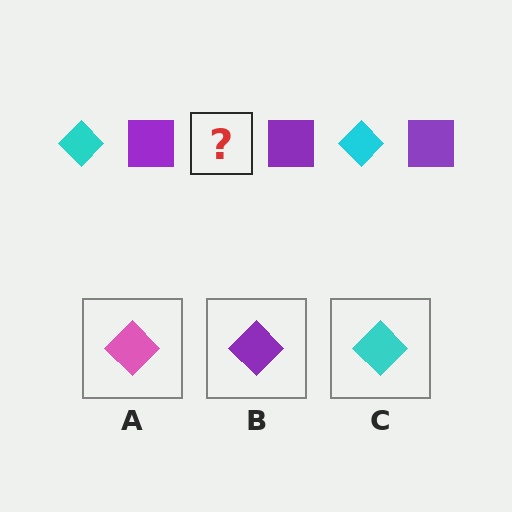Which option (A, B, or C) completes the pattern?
C.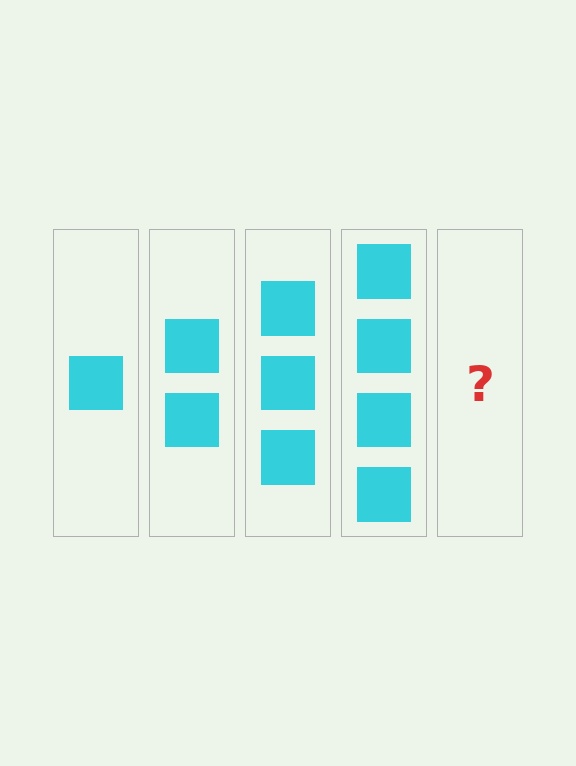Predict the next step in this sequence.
The next step is 5 squares.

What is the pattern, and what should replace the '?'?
The pattern is that each step adds one more square. The '?' should be 5 squares.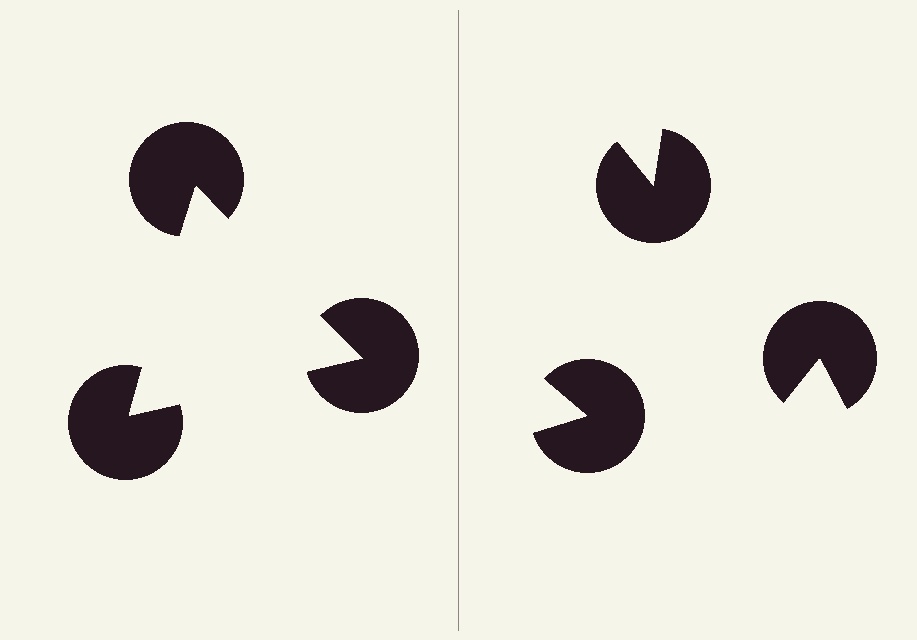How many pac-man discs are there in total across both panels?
6 — 3 on each side.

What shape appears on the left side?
An illusory triangle.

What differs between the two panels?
The pac-man discs are positioned identically on both sides; only the wedge orientations differ. On the left they align to a triangle; on the right they are misaligned.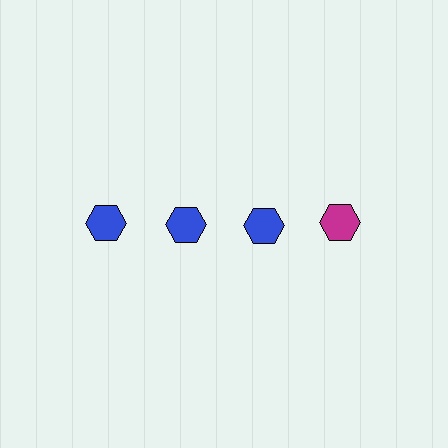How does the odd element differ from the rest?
It has a different color: magenta instead of blue.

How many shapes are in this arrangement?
There are 4 shapes arranged in a grid pattern.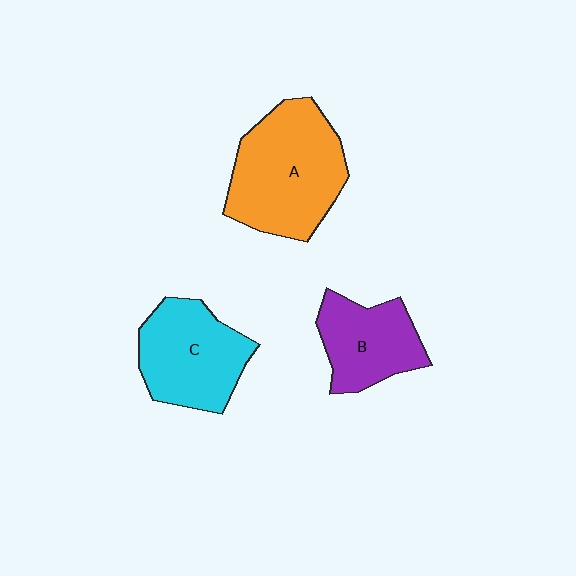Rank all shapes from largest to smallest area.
From largest to smallest: A (orange), C (cyan), B (purple).